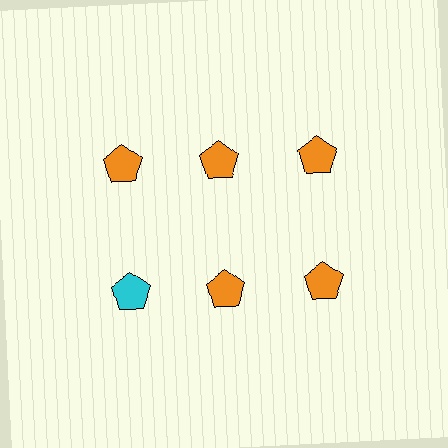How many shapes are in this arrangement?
There are 6 shapes arranged in a grid pattern.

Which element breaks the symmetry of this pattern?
The cyan pentagon in the second row, leftmost column breaks the symmetry. All other shapes are orange pentagons.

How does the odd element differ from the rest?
It has a different color: cyan instead of orange.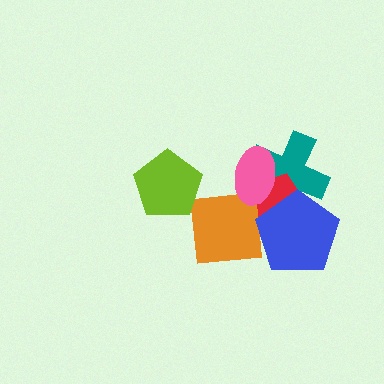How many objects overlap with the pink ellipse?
3 objects overlap with the pink ellipse.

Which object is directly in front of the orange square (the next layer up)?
The pink ellipse is directly in front of the orange square.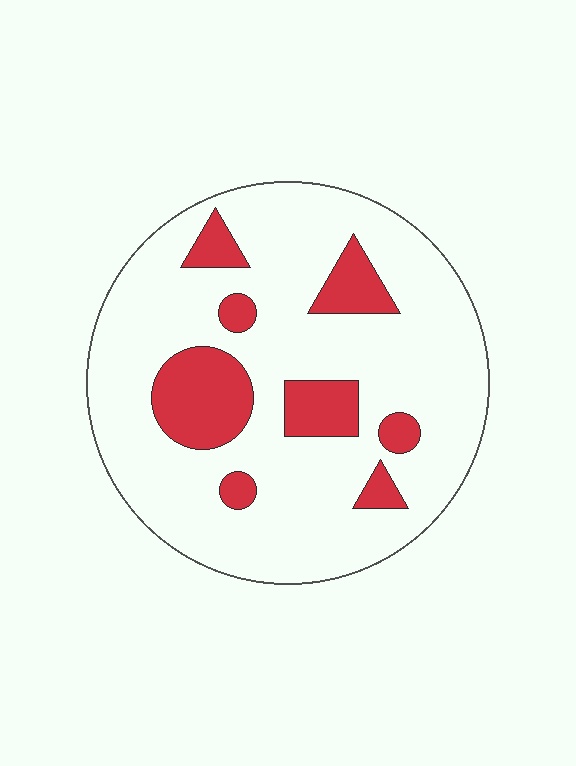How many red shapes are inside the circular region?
8.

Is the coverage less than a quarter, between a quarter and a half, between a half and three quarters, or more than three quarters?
Less than a quarter.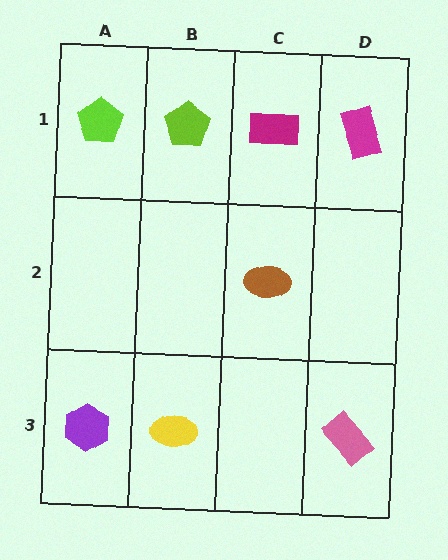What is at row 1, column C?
A magenta rectangle.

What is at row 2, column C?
A brown ellipse.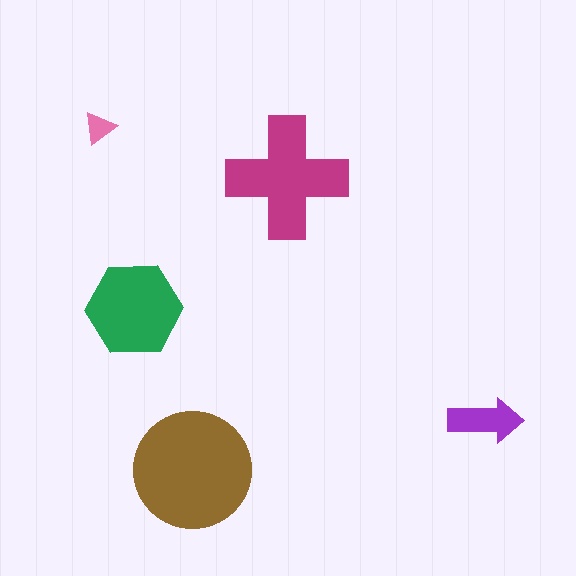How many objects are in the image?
There are 5 objects in the image.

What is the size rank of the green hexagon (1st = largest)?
3rd.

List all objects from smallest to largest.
The pink triangle, the purple arrow, the green hexagon, the magenta cross, the brown circle.